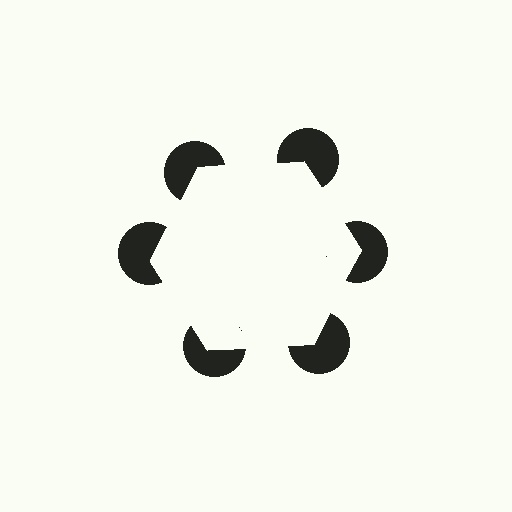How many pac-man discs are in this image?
There are 6 — one at each vertex of the illusory hexagon.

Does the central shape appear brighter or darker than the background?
It typically appears slightly brighter than the background, even though no actual brightness change is drawn.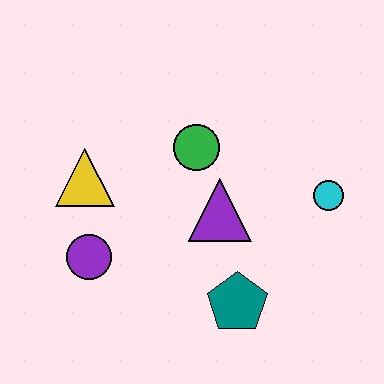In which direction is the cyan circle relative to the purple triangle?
The cyan circle is to the right of the purple triangle.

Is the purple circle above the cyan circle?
No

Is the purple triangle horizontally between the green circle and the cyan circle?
Yes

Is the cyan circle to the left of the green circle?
No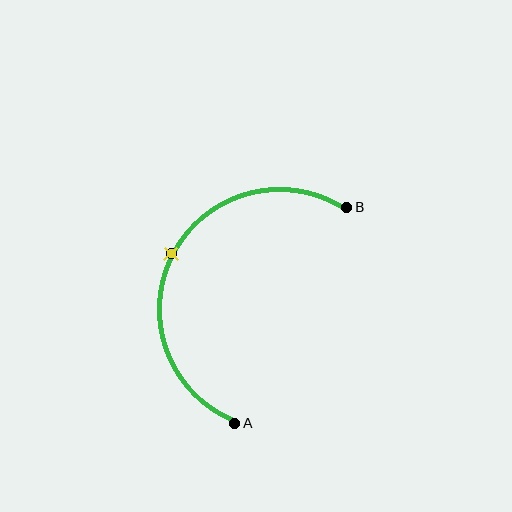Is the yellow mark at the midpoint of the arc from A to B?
Yes. The yellow mark lies on the arc at equal arc-length from both A and B — it is the arc midpoint.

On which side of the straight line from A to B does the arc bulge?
The arc bulges to the left of the straight line connecting A and B.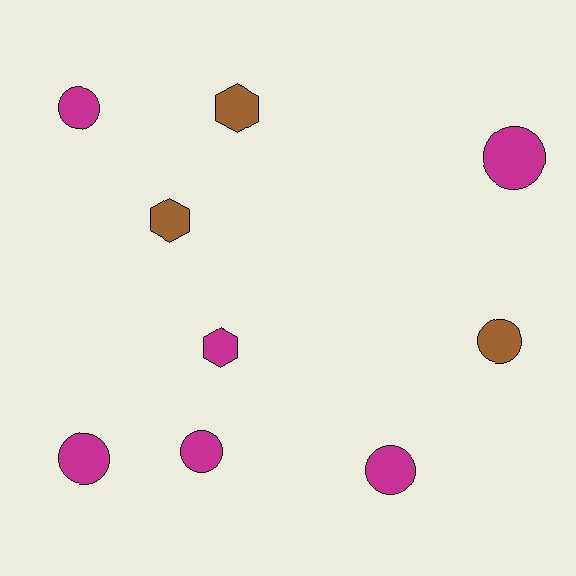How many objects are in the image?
There are 9 objects.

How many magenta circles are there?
There are 5 magenta circles.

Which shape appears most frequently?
Circle, with 6 objects.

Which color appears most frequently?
Magenta, with 6 objects.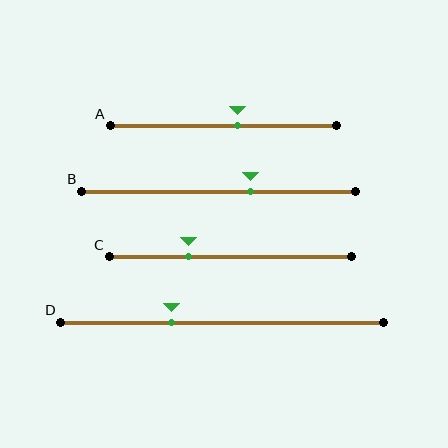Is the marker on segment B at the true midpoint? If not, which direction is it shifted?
No, the marker on segment B is shifted to the right by about 12% of the segment length.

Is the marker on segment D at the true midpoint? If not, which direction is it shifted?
No, the marker on segment D is shifted to the left by about 16% of the segment length.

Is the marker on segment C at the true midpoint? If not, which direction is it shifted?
No, the marker on segment C is shifted to the left by about 17% of the segment length.